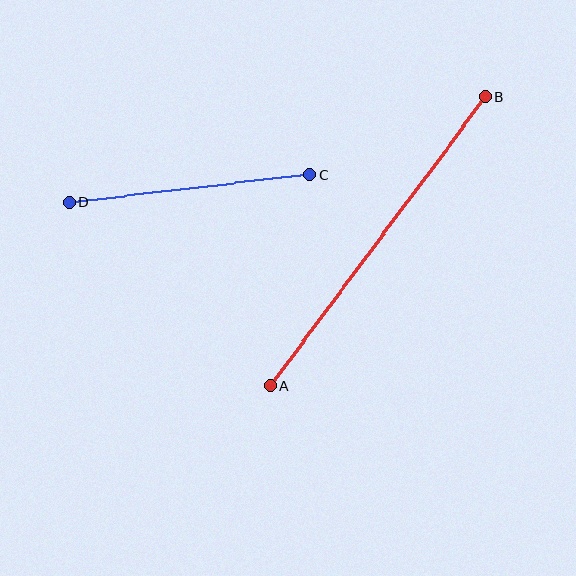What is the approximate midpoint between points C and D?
The midpoint is at approximately (190, 188) pixels.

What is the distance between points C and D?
The distance is approximately 242 pixels.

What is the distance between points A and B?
The distance is approximately 360 pixels.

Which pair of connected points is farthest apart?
Points A and B are farthest apart.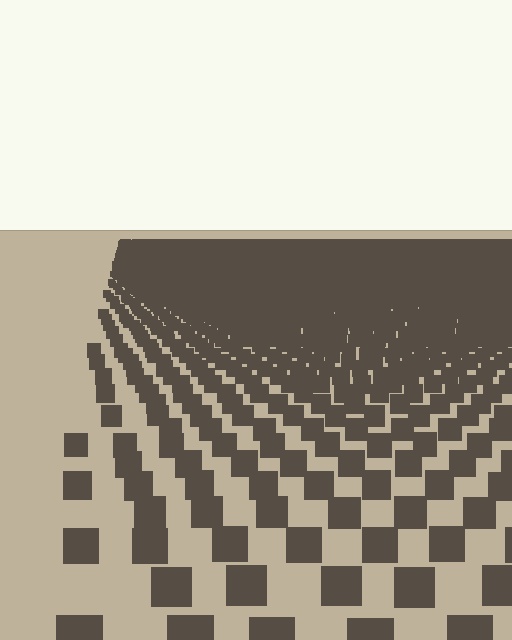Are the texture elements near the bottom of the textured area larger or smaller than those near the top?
Larger. Near the bottom, elements are closer to the viewer and appear at a bigger on-screen size.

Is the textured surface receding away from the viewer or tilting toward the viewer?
The surface is receding away from the viewer. Texture elements get smaller and denser toward the top.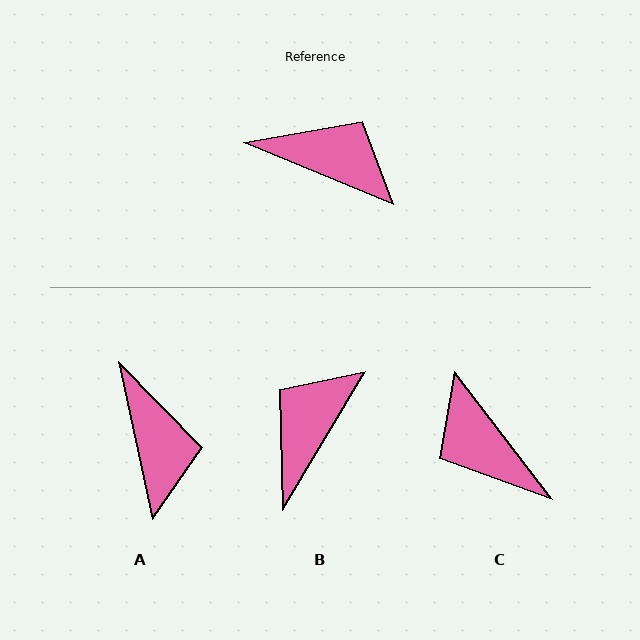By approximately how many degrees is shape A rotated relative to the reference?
Approximately 55 degrees clockwise.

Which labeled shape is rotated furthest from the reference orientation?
C, about 150 degrees away.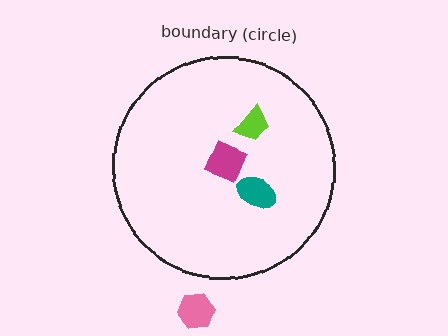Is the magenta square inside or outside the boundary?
Inside.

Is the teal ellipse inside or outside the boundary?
Inside.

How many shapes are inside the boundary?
3 inside, 1 outside.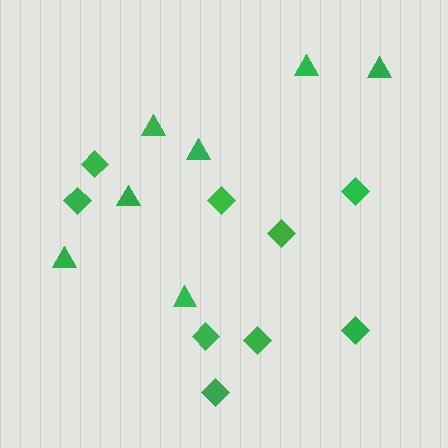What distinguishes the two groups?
There are 2 groups: one group of triangles (7) and one group of diamonds (9).